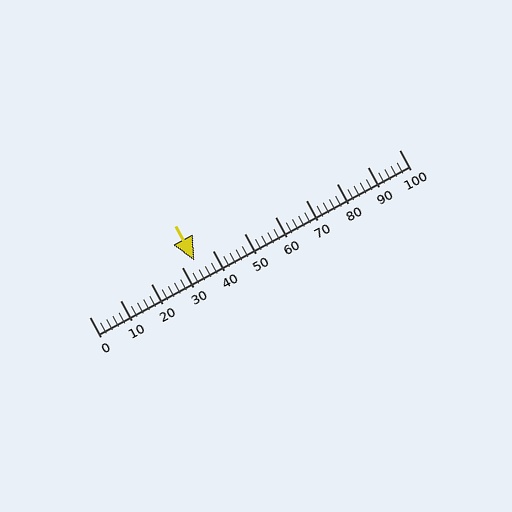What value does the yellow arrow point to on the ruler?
The yellow arrow points to approximately 34.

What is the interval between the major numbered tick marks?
The major tick marks are spaced 10 units apart.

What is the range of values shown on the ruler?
The ruler shows values from 0 to 100.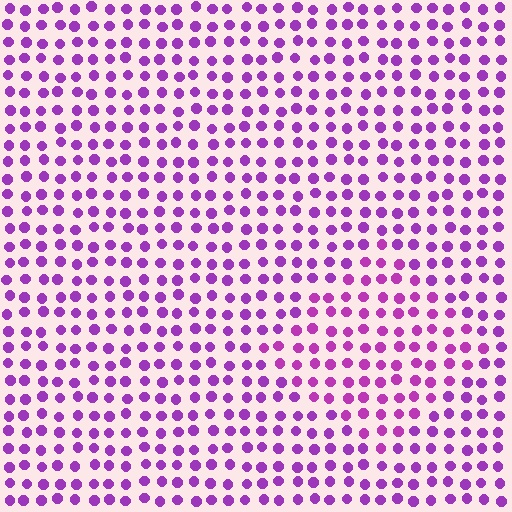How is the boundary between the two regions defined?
The boundary is defined purely by a slight shift in hue (about 17 degrees). Spacing, size, and orientation are identical on both sides.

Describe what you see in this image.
The image is filled with small purple elements in a uniform arrangement. A diamond-shaped region is visible where the elements are tinted to a slightly different hue, forming a subtle color boundary.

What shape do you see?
I see a diamond.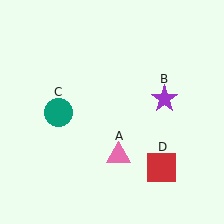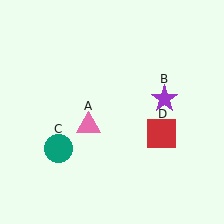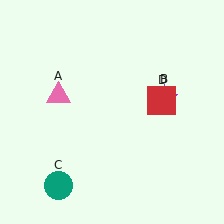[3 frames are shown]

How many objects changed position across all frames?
3 objects changed position: pink triangle (object A), teal circle (object C), red square (object D).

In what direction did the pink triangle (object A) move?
The pink triangle (object A) moved up and to the left.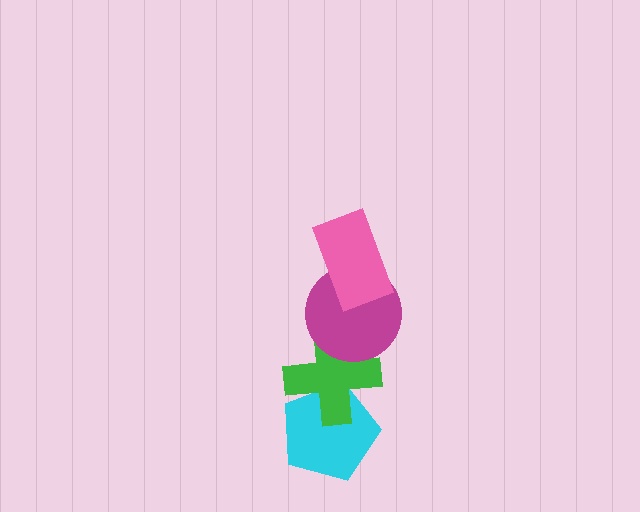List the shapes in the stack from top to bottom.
From top to bottom: the pink rectangle, the magenta circle, the green cross, the cyan pentagon.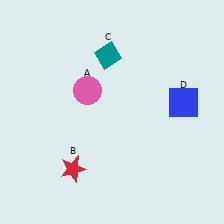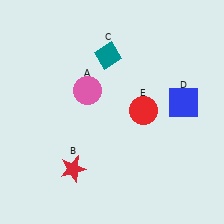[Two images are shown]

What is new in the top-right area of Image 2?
A red circle (E) was added in the top-right area of Image 2.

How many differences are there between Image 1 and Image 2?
There is 1 difference between the two images.